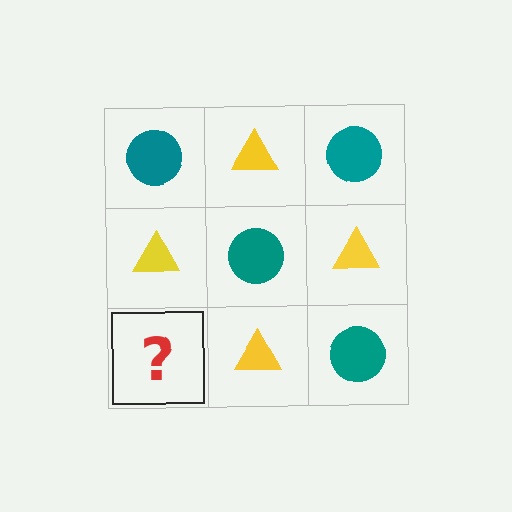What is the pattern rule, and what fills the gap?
The rule is that it alternates teal circle and yellow triangle in a checkerboard pattern. The gap should be filled with a teal circle.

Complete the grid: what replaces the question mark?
The question mark should be replaced with a teal circle.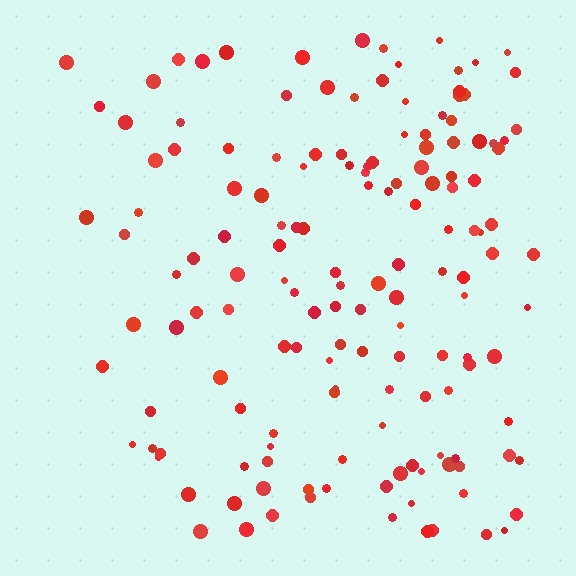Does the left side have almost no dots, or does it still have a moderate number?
Still a moderate number, just noticeably fewer than the right.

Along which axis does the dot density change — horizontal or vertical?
Horizontal.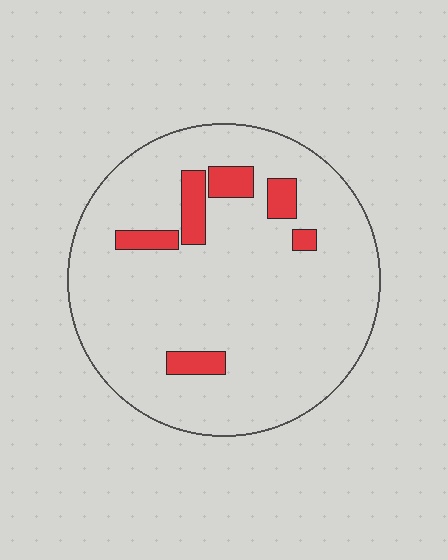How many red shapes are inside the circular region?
6.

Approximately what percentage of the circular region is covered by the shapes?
Approximately 10%.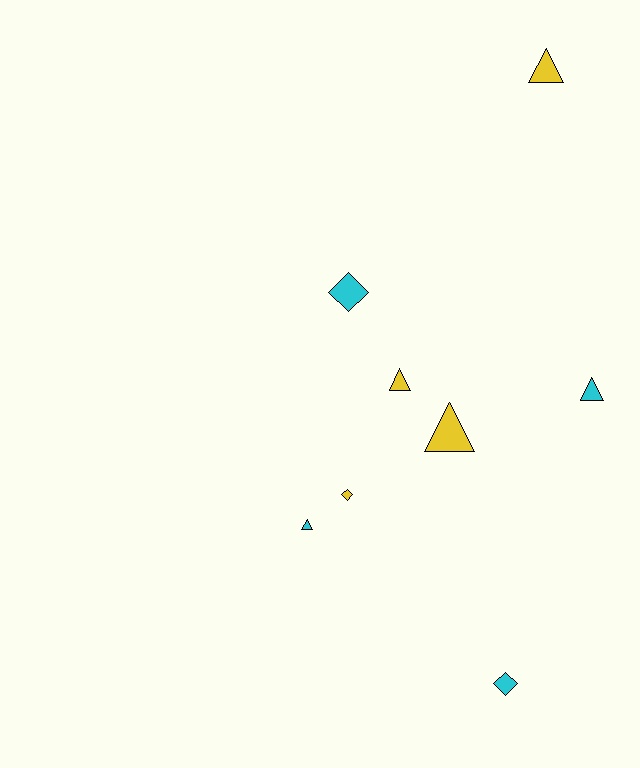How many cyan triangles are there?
There are 2 cyan triangles.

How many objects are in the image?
There are 8 objects.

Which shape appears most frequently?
Triangle, with 5 objects.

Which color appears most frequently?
Cyan, with 4 objects.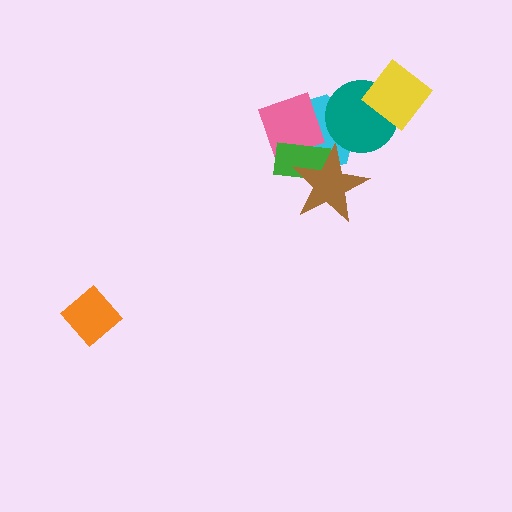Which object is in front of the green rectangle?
The brown star is in front of the green rectangle.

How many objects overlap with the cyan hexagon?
4 objects overlap with the cyan hexagon.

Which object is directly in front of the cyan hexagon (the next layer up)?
The pink diamond is directly in front of the cyan hexagon.